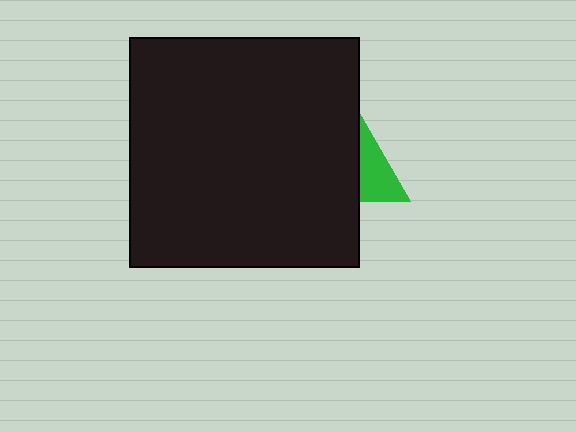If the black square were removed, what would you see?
You would see the complete green triangle.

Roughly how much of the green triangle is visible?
A small part of it is visible (roughly 37%).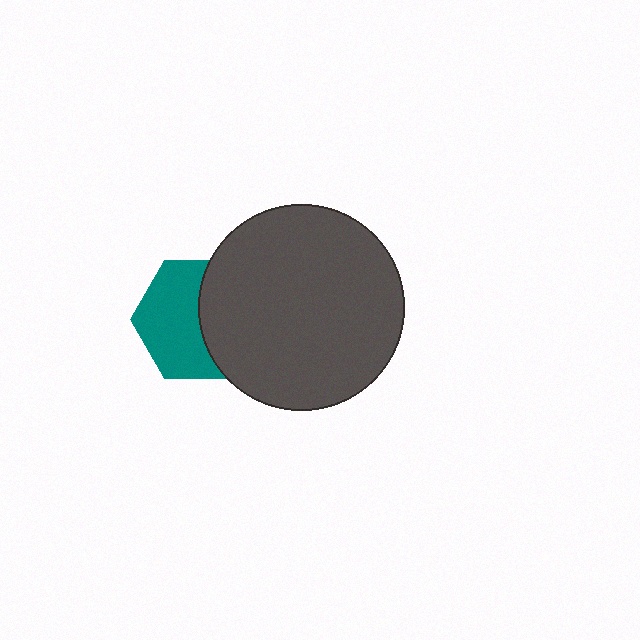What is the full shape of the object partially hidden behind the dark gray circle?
The partially hidden object is a teal hexagon.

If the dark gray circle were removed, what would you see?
You would see the complete teal hexagon.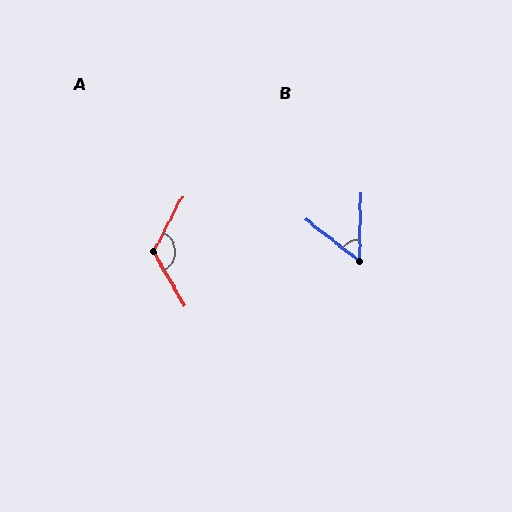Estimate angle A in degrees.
Approximately 122 degrees.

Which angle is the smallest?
B, at approximately 54 degrees.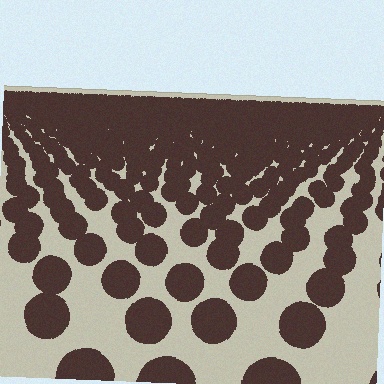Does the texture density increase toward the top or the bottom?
Density increases toward the top.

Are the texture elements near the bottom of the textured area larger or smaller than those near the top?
Larger. Near the bottom, elements are closer to the viewer and appear at a bigger on-screen size.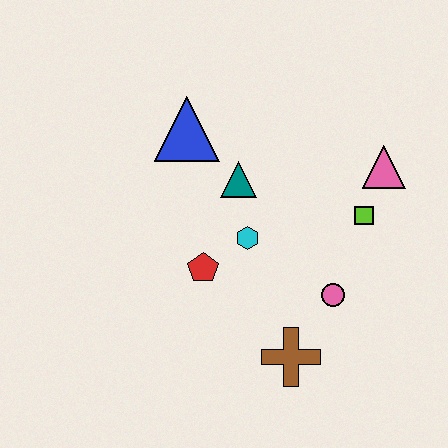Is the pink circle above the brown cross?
Yes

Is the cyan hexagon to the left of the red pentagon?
No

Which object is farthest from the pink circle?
The blue triangle is farthest from the pink circle.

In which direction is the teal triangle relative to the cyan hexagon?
The teal triangle is above the cyan hexagon.